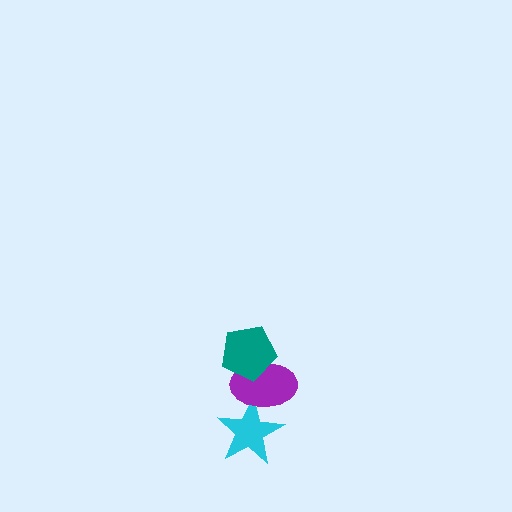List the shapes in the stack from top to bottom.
From top to bottom: the teal pentagon, the purple ellipse, the cyan star.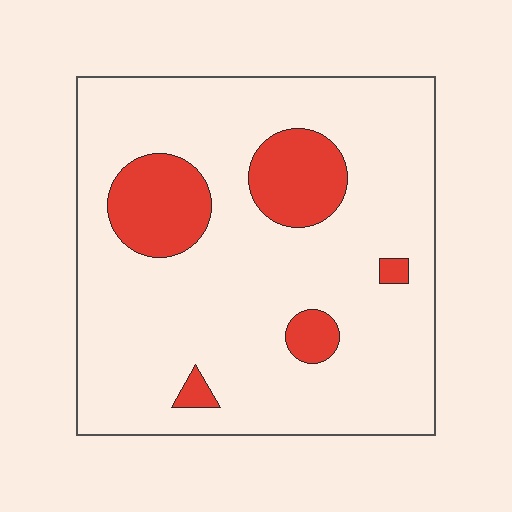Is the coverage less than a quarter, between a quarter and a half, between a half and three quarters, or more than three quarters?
Less than a quarter.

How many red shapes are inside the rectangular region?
5.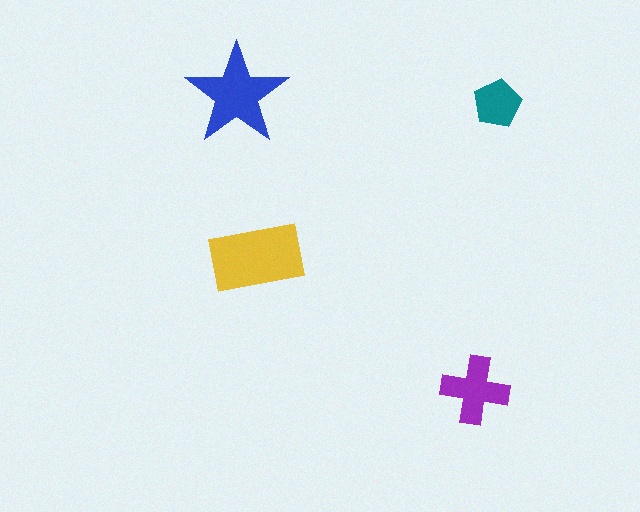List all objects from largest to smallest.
The yellow rectangle, the blue star, the purple cross, the teal pentagon.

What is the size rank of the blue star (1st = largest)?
2nd.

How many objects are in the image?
There are 4 objects in the image.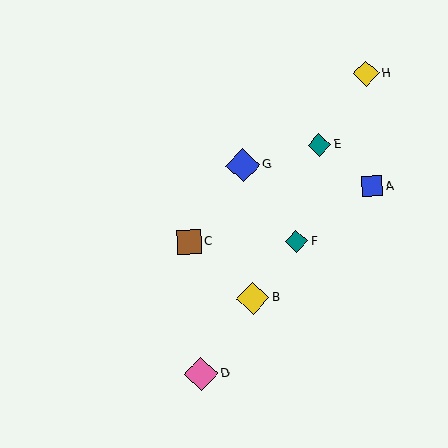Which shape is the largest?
The blue diamond (labeled G) is the largest.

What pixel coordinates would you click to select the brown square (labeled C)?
Click at (189, 242) to select the brown square C.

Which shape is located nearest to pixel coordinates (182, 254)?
The brown square (labeled C) at (189, 242) is nearest to that location.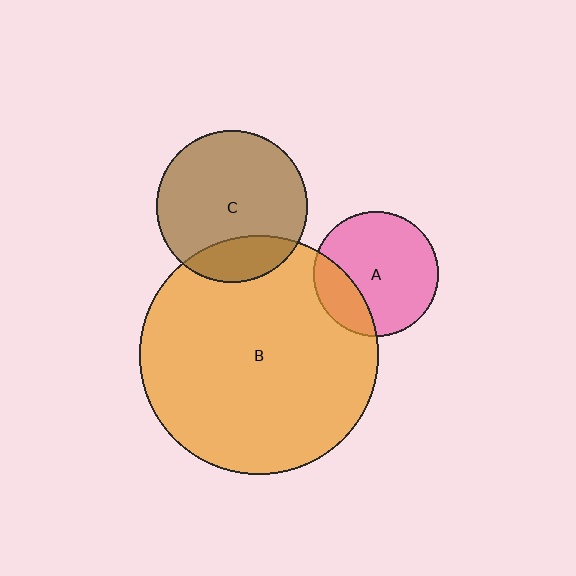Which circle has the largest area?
Circle B (orange).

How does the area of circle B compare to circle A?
Approximately 3.7 times.